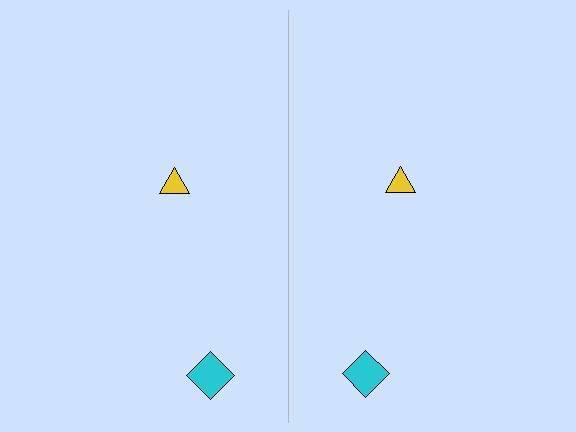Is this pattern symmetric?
Yes, this pattern has bilateral (reflection) symmetry.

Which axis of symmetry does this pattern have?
The pattern has a vertical axis of symmetry running through the center of the image.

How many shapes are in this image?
There are 4 shapes in this image.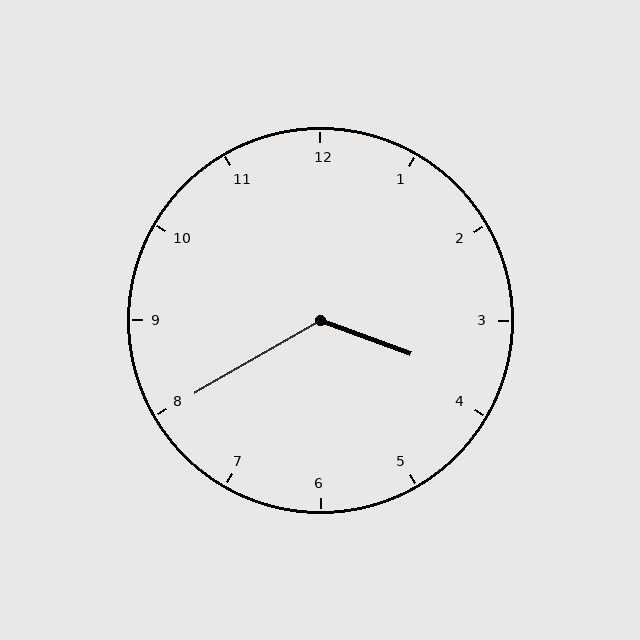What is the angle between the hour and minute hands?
Approximately 130 degrees.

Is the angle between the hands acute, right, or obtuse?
It is obtuse.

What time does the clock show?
3:40.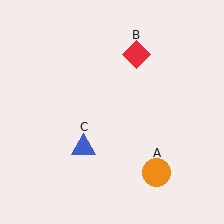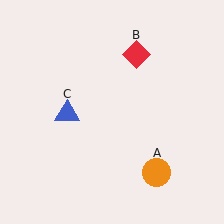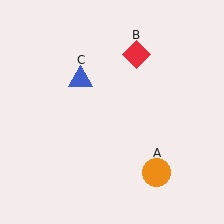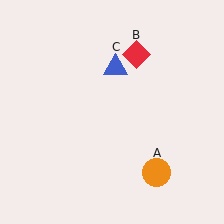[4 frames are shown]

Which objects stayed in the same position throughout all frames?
Orange circle (object A) and red diamond (object B) remained stationary.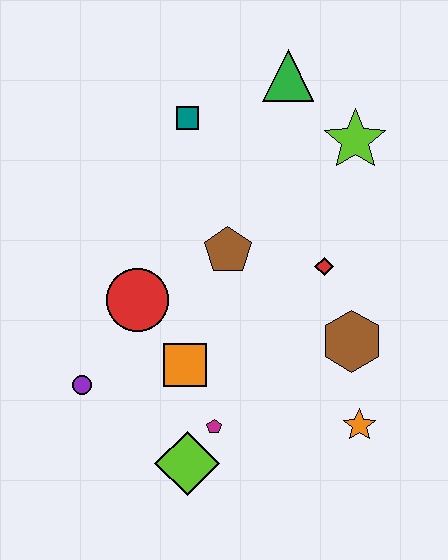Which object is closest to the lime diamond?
The magenta pentagon is closest to the lime diamond.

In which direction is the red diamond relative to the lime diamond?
The red diamond is above the lime diamond.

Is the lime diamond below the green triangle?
Yes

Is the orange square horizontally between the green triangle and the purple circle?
Yes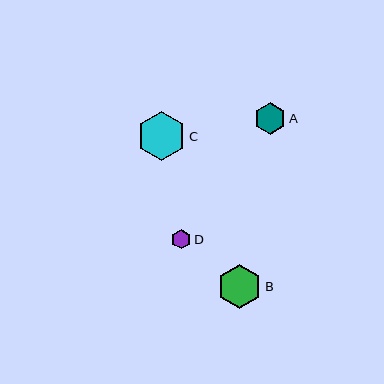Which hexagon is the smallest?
Hexagon D is the smallest with a size of approximately 19 pixels.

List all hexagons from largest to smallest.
From largest to smallest: C, B, A, D.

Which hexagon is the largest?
Hexagon C is the largest with a size of approximately 49 pixels.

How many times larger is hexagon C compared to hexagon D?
Hexagon C is approximately 2.6 times the size of hexagon D.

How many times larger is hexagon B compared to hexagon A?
Hexagon B is approximately 1.4 times the size of hexagon A.